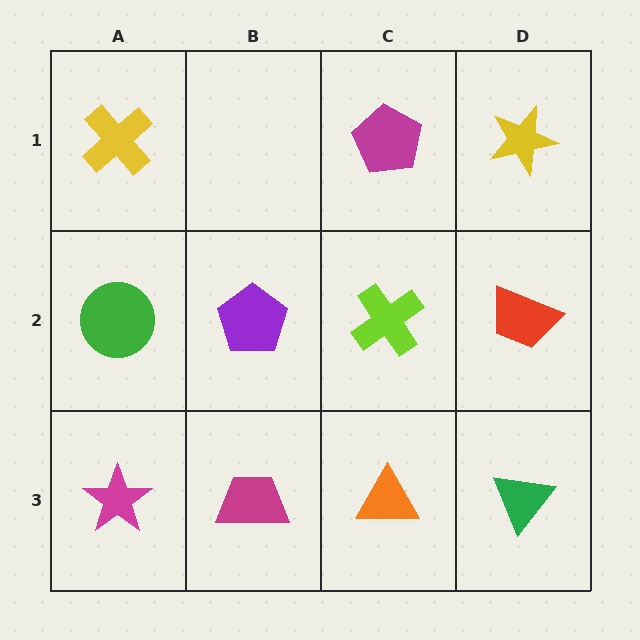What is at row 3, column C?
An orange triangle.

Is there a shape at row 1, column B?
No, that cell is empty.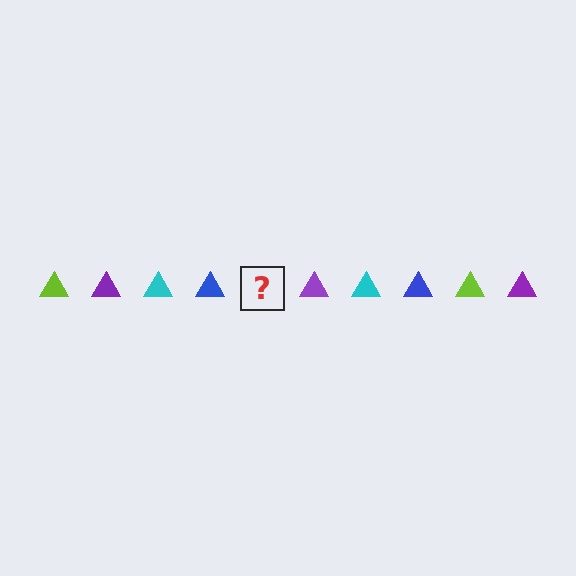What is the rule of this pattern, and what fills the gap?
The rule is that the pattern cycles through lime, purple, cyan, blue triangles. The gap should be filled with a lime triangle.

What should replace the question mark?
The question mark should be replaced with a lime triangle.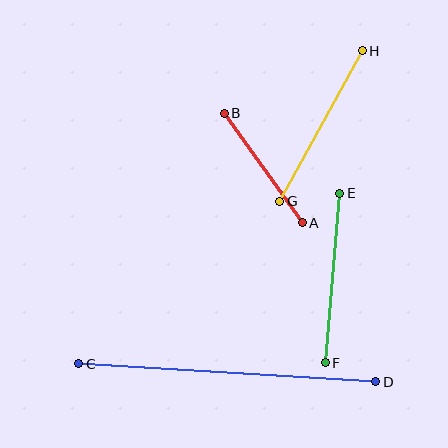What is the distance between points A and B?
The distance is approximately 134 pixels.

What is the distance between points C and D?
The distance is approximately 298 pixels.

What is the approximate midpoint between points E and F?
The midpoint is at approximately (333, 278) pixels.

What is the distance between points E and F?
The distance is approximately 170 pixels.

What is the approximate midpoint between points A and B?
The midpoint is at approximately (263, 168) pixels.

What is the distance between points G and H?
The distance is approximately 172 pixels.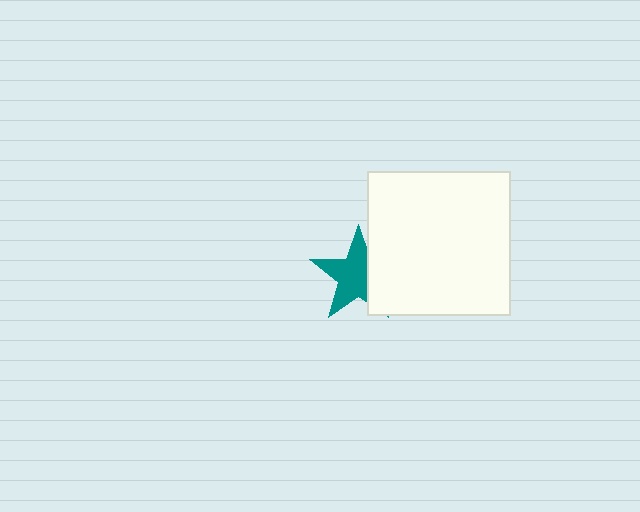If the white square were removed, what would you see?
You would see the complete teal star.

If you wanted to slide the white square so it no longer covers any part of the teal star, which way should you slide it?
Slide it right — that is the most direct way to separate the two shapes.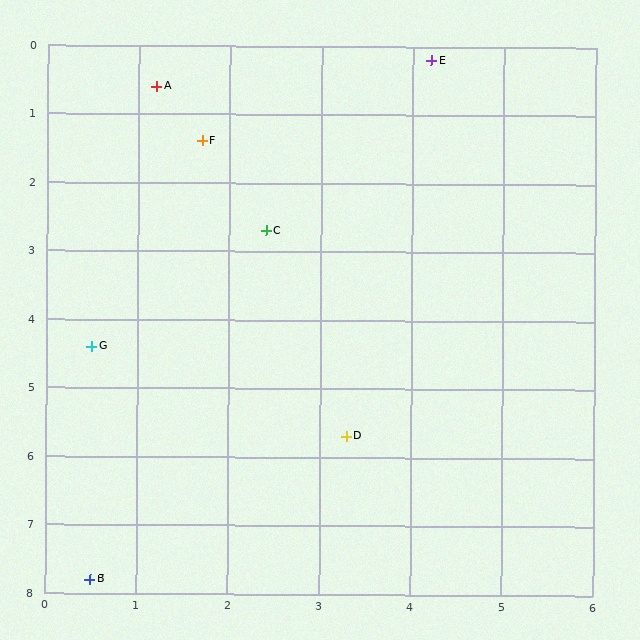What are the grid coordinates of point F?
Point F is at approximately (1.7, 1.4).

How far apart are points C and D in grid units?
Points C and D are about 3.1 grid units apart.